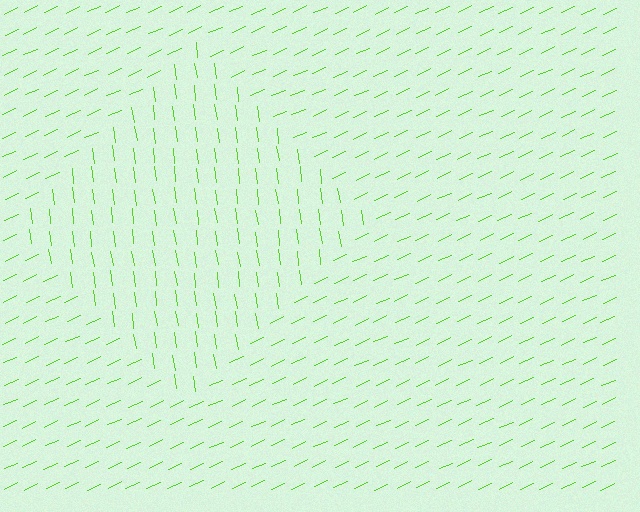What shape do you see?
I see a diamond.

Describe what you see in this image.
The image is filled with small lime line segments. A diamond region in the image has lines oriented differently from the surrounding lines, creating a visible texture boundary.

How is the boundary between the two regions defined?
The boundary is defined purely by a change in line orientation (approximately 73 degrees difference). All lines are the same color and thickness.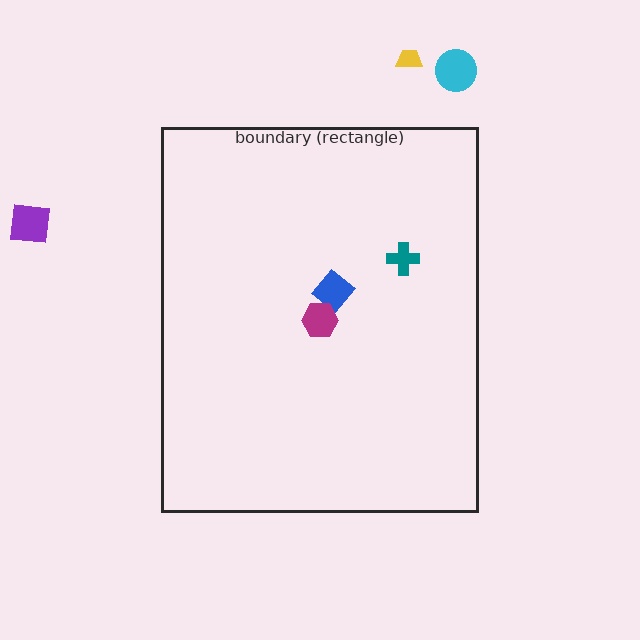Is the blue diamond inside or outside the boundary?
Inside.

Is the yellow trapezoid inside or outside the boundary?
Outside.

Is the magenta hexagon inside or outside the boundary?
Inside.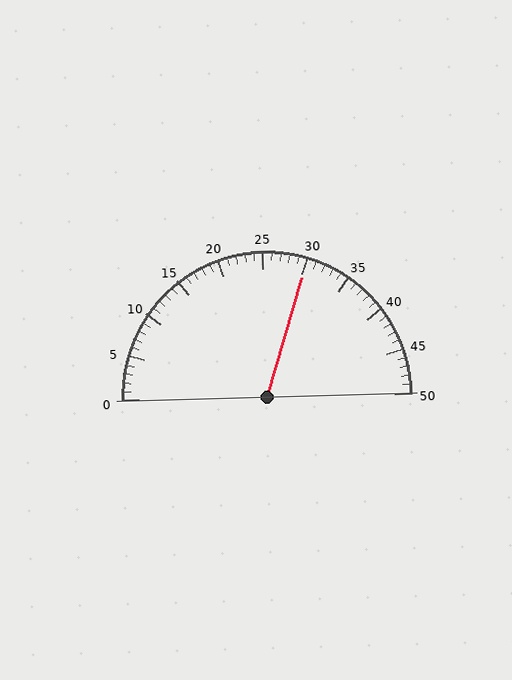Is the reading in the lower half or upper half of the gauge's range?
The reading is in the upper half of the range (0 to 50).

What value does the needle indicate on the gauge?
The needle indicates approximately 30.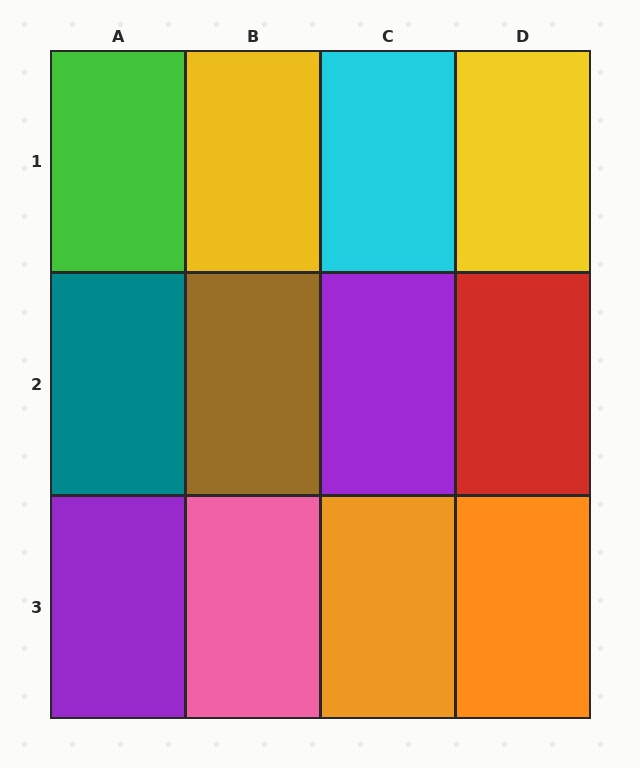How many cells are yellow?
2 cells are yellow.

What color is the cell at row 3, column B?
Pink.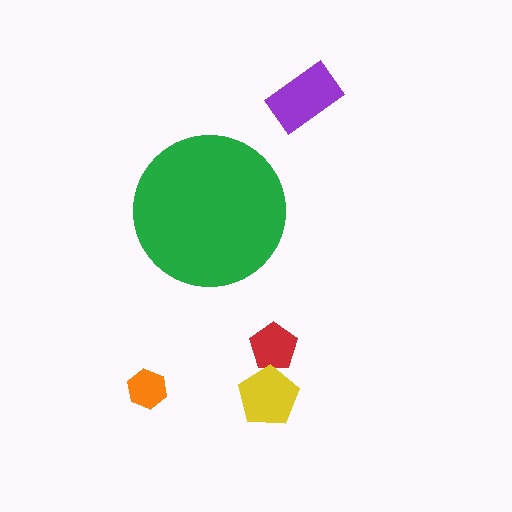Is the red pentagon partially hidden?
No, the red pentagon is fully visible.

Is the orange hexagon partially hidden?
No, the orange hexagon is fully visible.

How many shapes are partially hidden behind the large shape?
0 shapes are partially hidden.